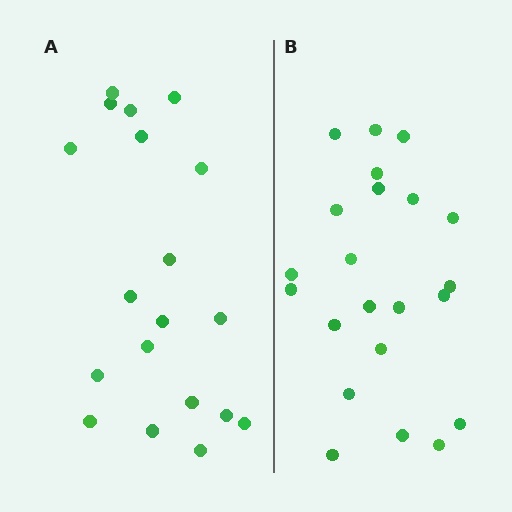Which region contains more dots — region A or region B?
Region B (the right region) has more dots.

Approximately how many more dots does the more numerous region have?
Region B has just a few more — roughly 2 or 3 more dots than region A.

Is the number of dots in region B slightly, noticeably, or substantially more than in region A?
Region B has only slightly more — the two regions are fairly close. The ratio is roughly 1.2 to 1.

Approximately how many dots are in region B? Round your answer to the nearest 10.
About 20 dots. (The exact count is 22, which rounds to 20.)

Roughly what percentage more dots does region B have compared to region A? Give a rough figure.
About 15% more.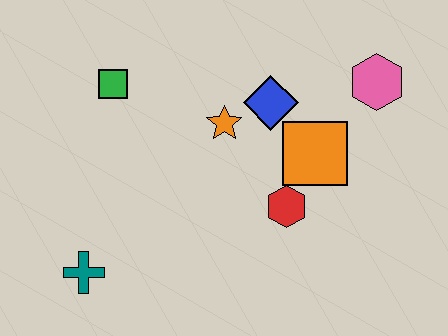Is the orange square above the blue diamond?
No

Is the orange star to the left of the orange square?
Yes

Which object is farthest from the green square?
The pink hexagon is farthest from the green square.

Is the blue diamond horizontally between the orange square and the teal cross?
Yes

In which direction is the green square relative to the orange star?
The green square is to the left of the orange star.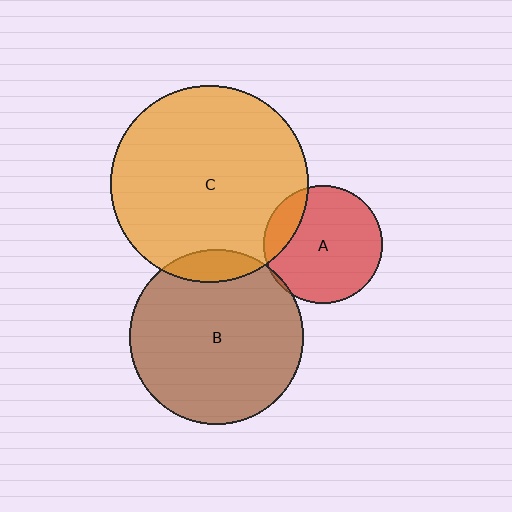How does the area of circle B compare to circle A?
Approximately 2.2 times.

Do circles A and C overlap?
Yes.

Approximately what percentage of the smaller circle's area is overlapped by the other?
Approximately 15%.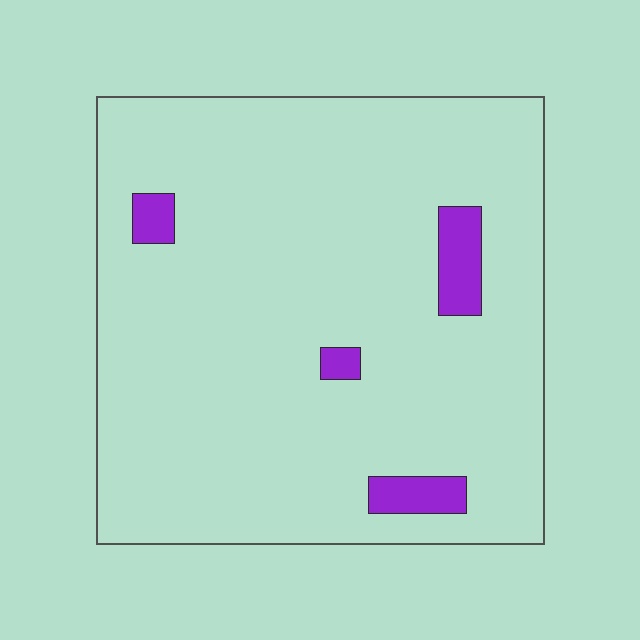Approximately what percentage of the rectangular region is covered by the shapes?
Approximately 5%.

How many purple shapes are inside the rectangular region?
4.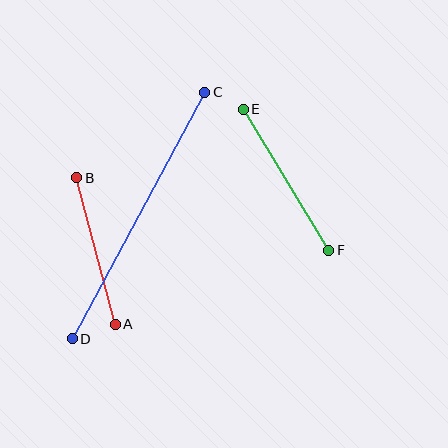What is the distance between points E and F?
The distance is approximately 165 pixels.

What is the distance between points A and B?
The distance is approximately 151 pixels.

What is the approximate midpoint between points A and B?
The midpoint is at approximately (96, 251) pixels.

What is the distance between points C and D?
The distance is approximately 280 pixels.